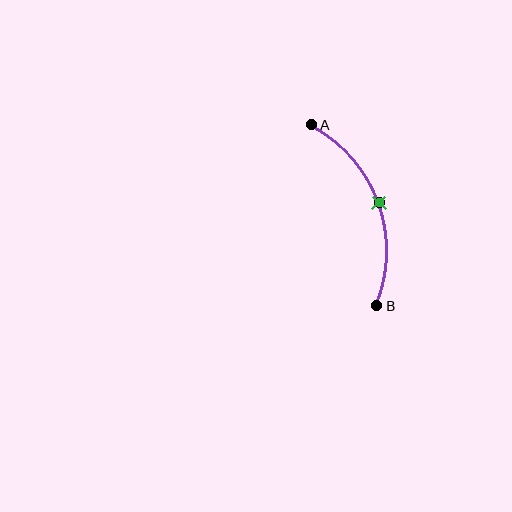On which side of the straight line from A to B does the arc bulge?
The arc bulges to the right of the straight line connecting A and B.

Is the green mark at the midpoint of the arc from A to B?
Yes. The green mark lies on the arc at equal arc-length from both A and B — it is the arc midpoint.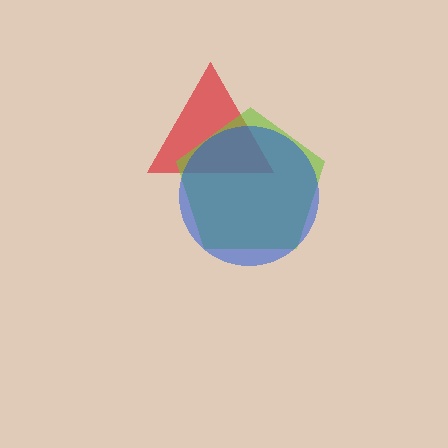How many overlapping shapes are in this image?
There are 3 overlapping shapes in the image.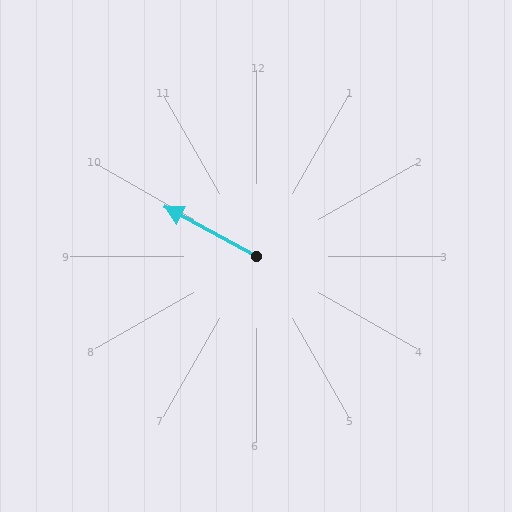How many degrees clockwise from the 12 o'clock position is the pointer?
Approximately 298 degrees.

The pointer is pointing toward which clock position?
Roughly 10 o'clock.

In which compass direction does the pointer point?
Northwest.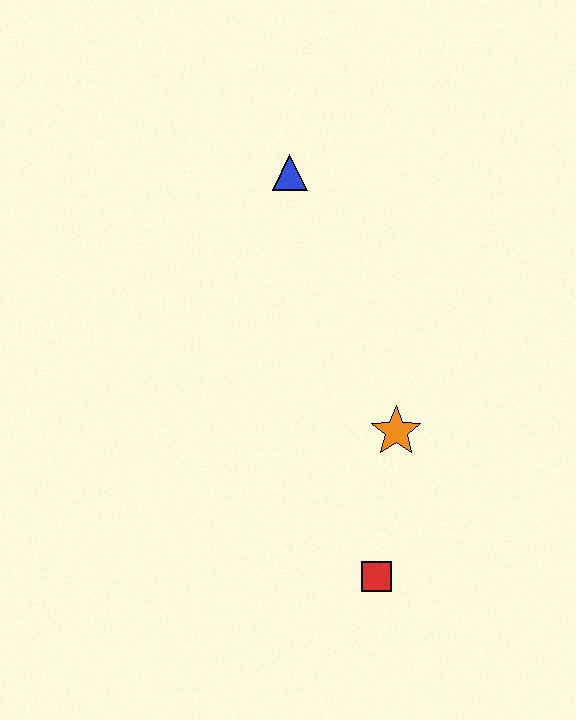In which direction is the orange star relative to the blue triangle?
The orange star is below the blue triangle.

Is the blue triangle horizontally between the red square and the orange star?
No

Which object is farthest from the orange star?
The blue triangle is farthest from the orange star.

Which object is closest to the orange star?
The red square is closest to the orange star.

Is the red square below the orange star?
Yes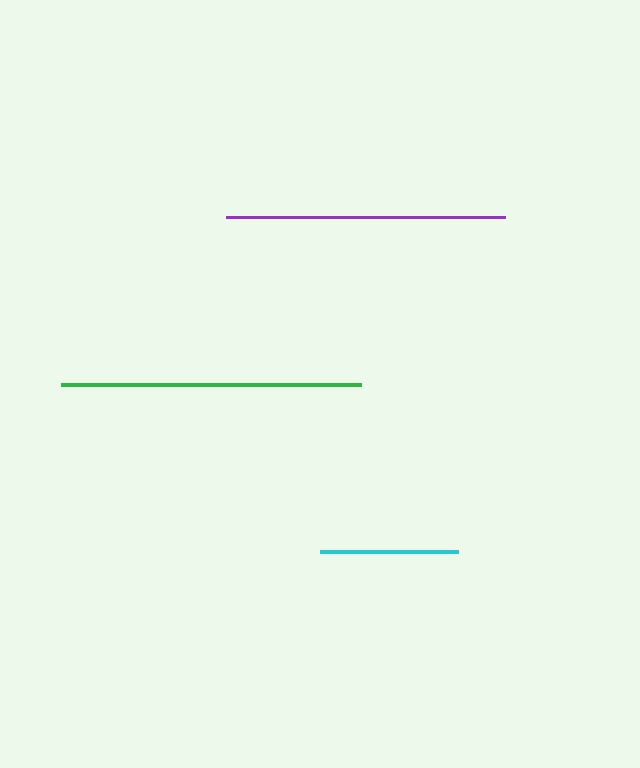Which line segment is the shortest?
The cyan line is the shortest at approximately 137 pixels.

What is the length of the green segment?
The green segment is approximately 300 pixels long.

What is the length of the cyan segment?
The cyan segment is approximately 137 pixels long.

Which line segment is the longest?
The green line is the longest at approximately 300 pixels.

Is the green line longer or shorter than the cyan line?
The green line is longer than the cyan line.